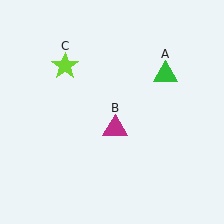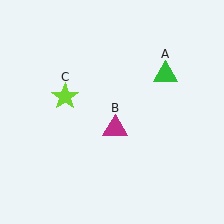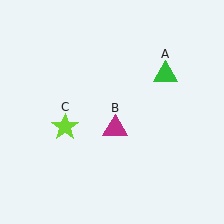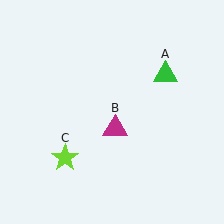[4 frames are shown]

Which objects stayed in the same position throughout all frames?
Green triangle (object A) and magenta triangle (object B) remained stationary.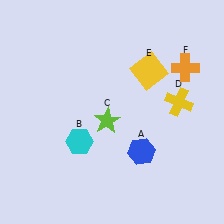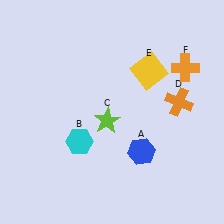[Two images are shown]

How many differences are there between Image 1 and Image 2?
There is 1 difference between the two images.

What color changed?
The cross (D) changed from yellow in Image 1 to orange in Image 2.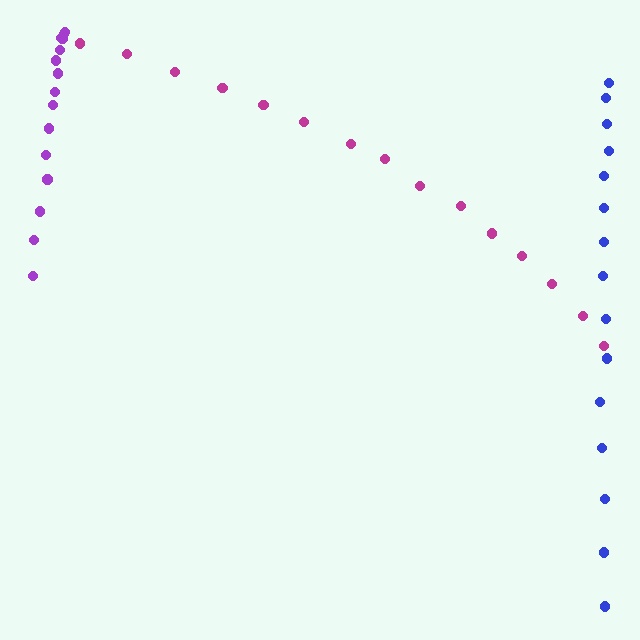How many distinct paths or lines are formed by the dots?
There are 3 distinct paths.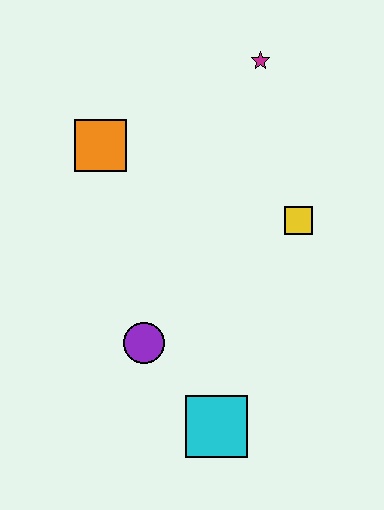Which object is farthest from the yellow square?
The cyan square is farthest from the yellow square.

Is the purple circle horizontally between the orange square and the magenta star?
Yes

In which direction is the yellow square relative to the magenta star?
The yellow square is below the magenta star.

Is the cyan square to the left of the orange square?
No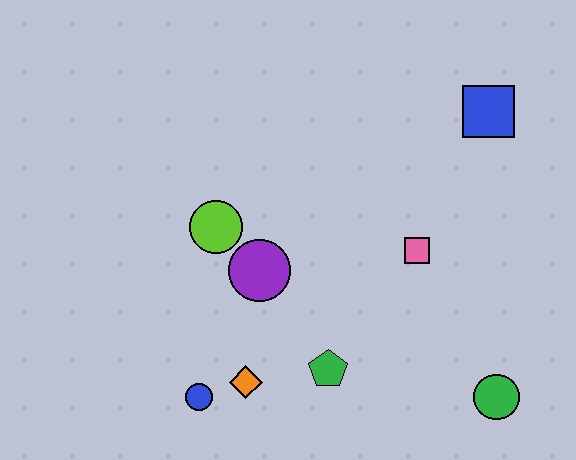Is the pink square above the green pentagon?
Yes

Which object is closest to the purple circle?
The lime circle is closest to the purple circle.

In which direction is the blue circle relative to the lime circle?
The blue circle is below the lime circle.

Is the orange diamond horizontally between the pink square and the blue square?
No